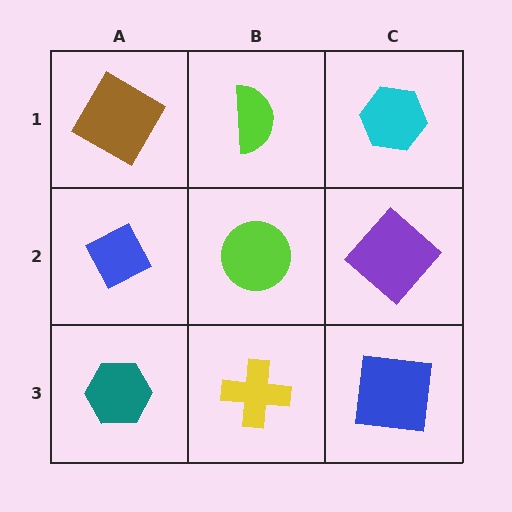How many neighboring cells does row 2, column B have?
4.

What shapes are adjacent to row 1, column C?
A purple diamond (row 2, column C), a lime semicircle (row 1, column B).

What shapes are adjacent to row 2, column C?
A cyan hexagon (row 1, column C), a blue square (row 3, column C), a lime circle (row 2, column B).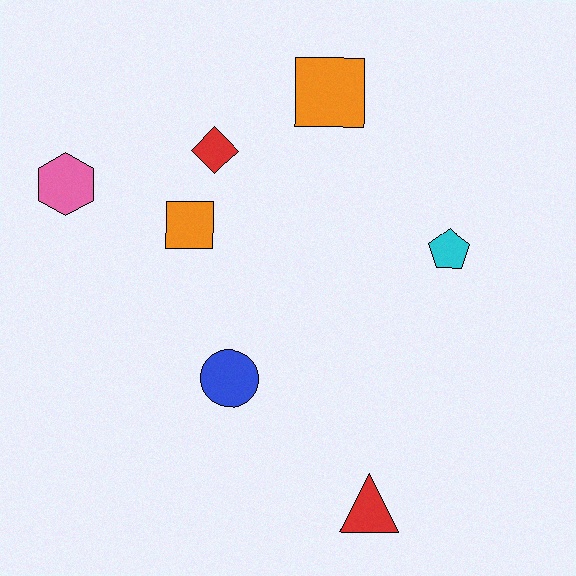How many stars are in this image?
There are no stars.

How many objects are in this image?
There are 7 objects.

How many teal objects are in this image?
There are no teal objects.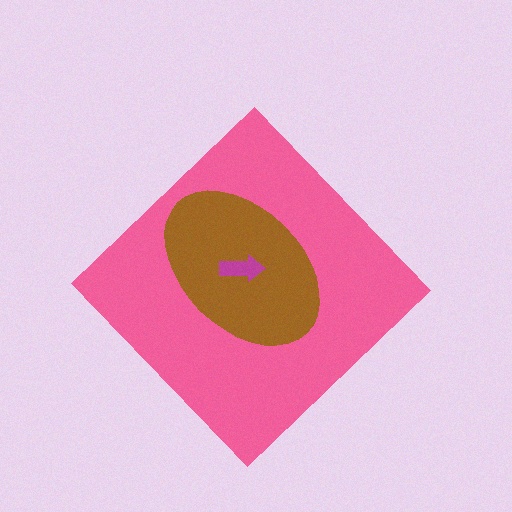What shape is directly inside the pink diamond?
The brown ellipse.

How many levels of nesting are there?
3.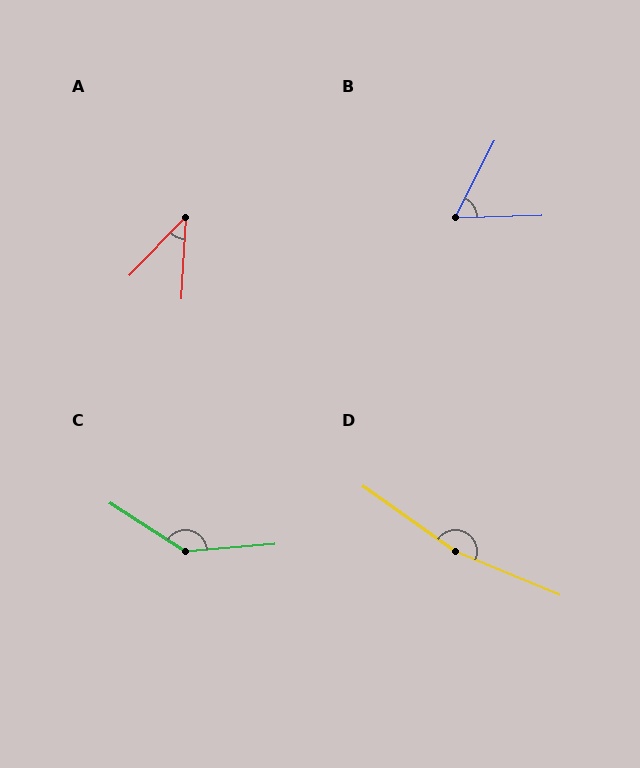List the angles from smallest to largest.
A (41°), B (61°), C (142°), D (168°).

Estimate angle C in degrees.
Approximately 142 degrees.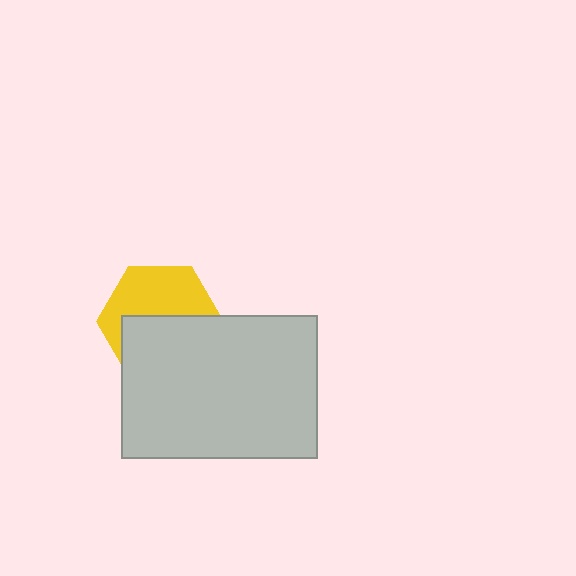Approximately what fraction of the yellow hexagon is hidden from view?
Roughly 50% of the yellow hexagon is hidden behind the light gray rectangle.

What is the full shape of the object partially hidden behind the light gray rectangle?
The partially hidden object is a yellow hexagon.